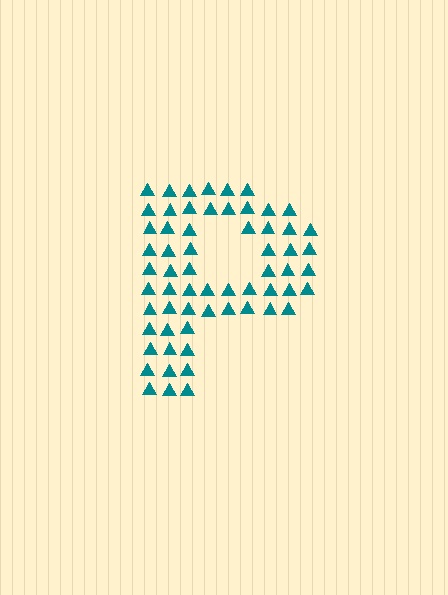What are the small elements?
The small elements are triangles.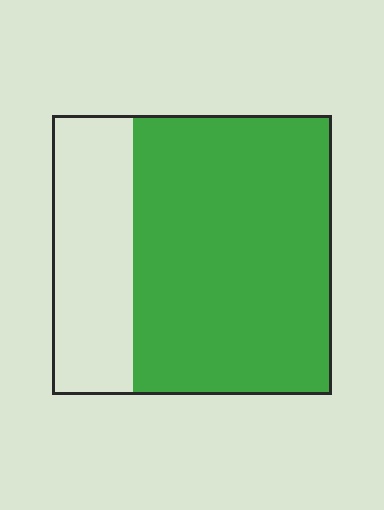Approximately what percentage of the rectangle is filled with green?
Approximately 70%.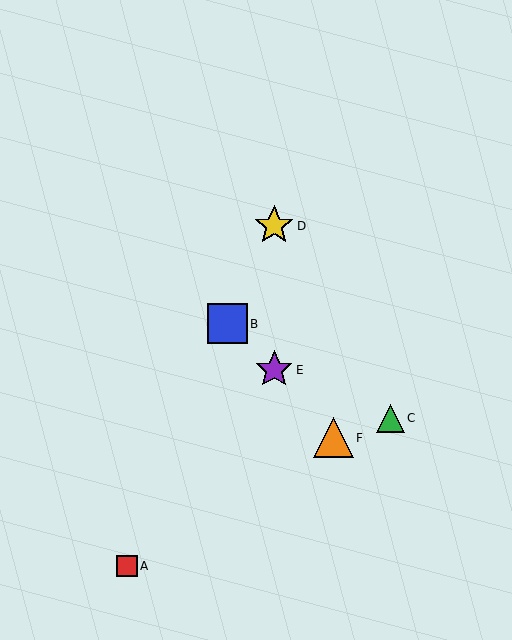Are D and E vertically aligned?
Yes, both are at x≈274.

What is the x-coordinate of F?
Object F is at x≈333.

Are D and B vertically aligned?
No, D is at x≈274 and B is at x≈227.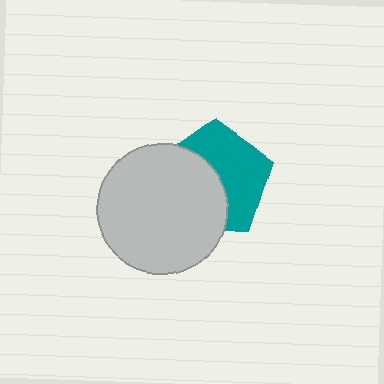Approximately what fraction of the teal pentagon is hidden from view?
Roughly 49% of the teal pentagon is hidden behind the light gray circle.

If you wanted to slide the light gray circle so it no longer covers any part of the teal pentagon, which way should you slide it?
Slide it toward the lower-left — that is the most direct way to separate the two shapes.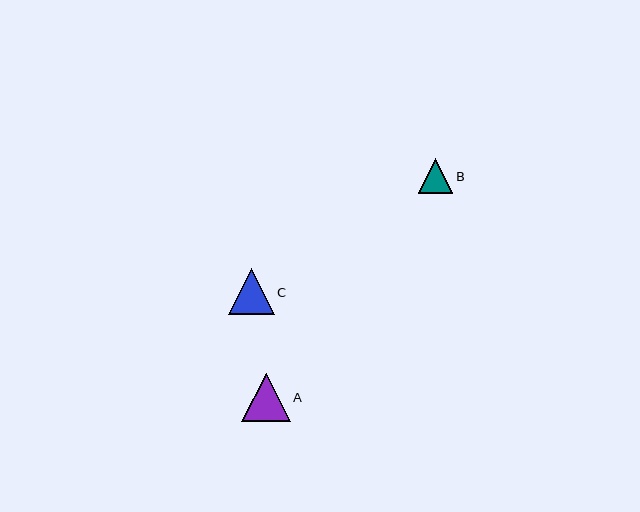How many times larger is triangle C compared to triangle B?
Triangle C is approximately 1.3 times the size of triangle B.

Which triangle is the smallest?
Triangle B is the smallest with a size of approximately 34 pixels.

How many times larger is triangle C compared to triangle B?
Triangle C is approximately 1.3 times the size of triangle B.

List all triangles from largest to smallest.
From largest to smallest: A, C, B.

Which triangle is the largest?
Triangle A is the largest with a size of approximately 49 pixels.